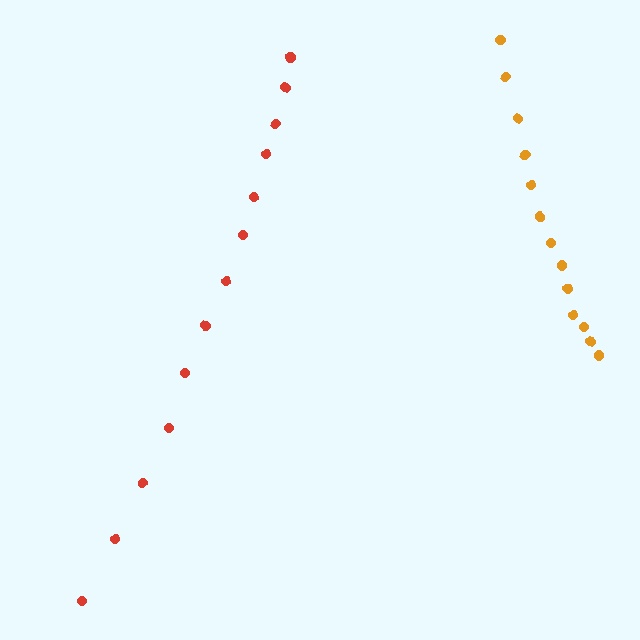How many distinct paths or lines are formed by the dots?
There are 2 distinct paths.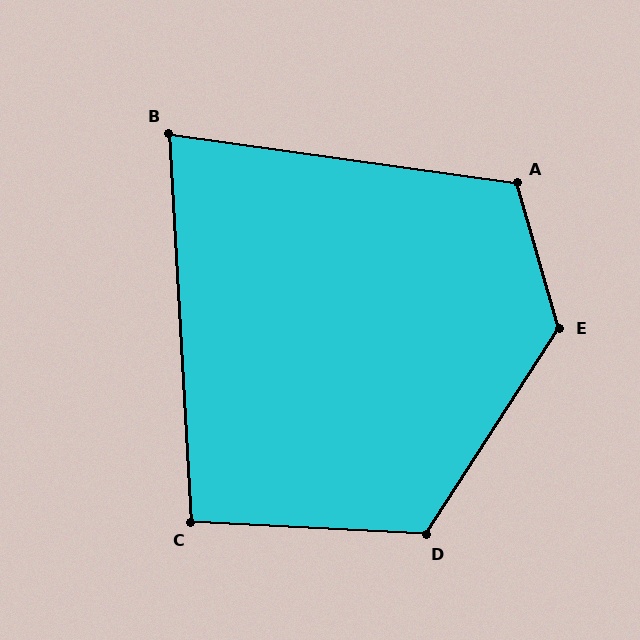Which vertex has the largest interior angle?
E, at approximately 131 degrees.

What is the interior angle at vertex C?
Approximately 96 degrees (obtuse).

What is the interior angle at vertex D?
Approximately 120 degrees (obtuse).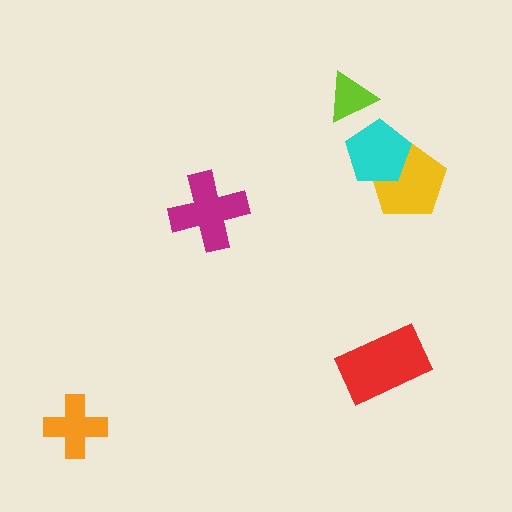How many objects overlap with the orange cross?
0 objects overlap with the orange cross.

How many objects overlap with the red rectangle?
0 objects overlap with the red rectangle.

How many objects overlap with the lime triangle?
0 objects overlap with the lime triangle.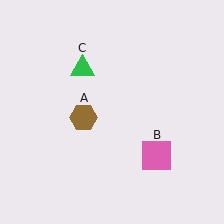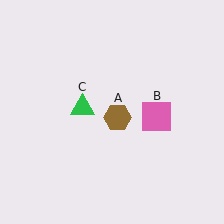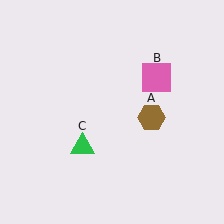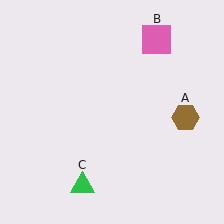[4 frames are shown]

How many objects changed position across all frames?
3 objects changed position: brown hexagon (object A), pink square (object B), green triangle (object C).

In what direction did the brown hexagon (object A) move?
The brown hexagon (object A) moved right.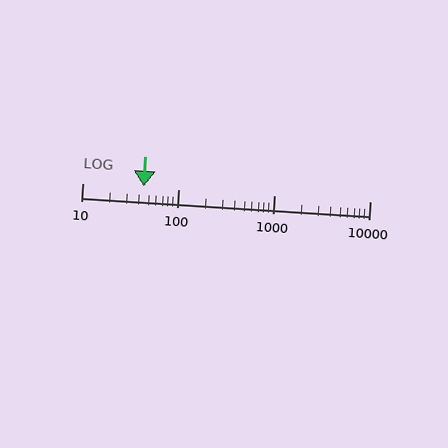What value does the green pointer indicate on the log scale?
The pointer indicates approximately 44.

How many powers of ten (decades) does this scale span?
The scale spans 3 decades, from 10 to 10000.